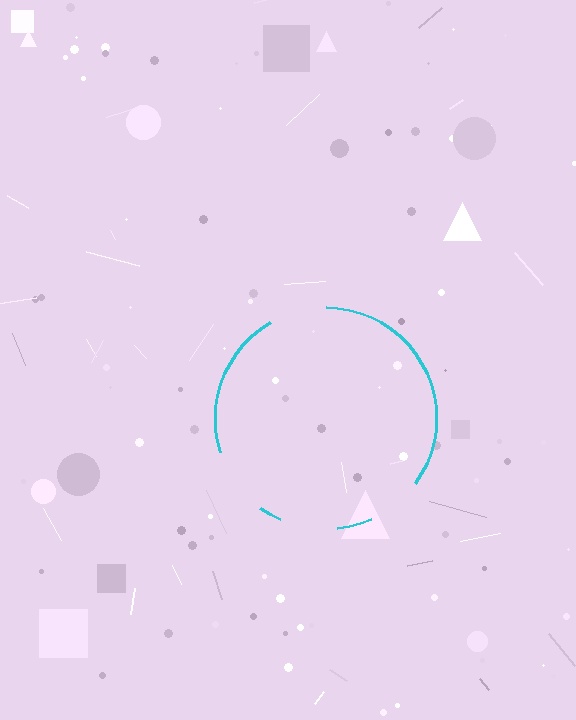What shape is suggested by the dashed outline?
The dashed outline suggests a circle.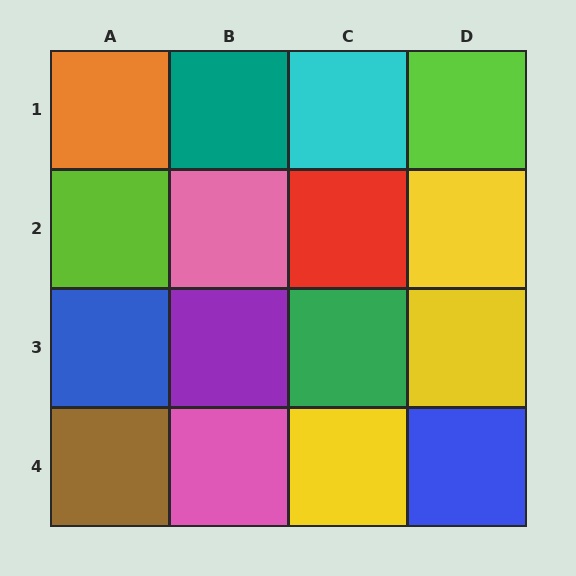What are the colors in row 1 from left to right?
Orange, teal, cyan, lime.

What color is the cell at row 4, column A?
Brown.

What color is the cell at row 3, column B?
Purple.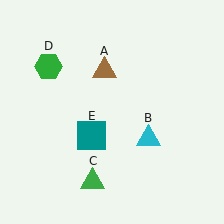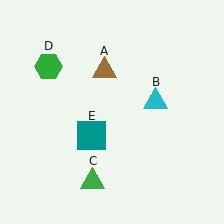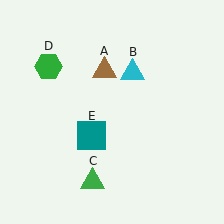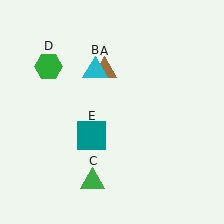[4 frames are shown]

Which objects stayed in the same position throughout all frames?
Brown triangle (object A) and green triangle (object C) and green hexagon (object D) and teal square (object E) remained stationary.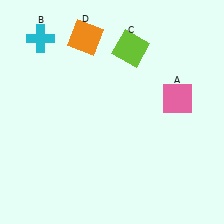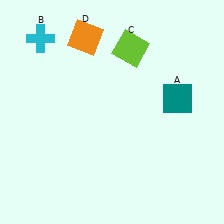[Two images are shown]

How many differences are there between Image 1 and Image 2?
There is 1 difference between the two images.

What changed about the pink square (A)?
In Image 1, A is pink. In Image 2, it changed to teal.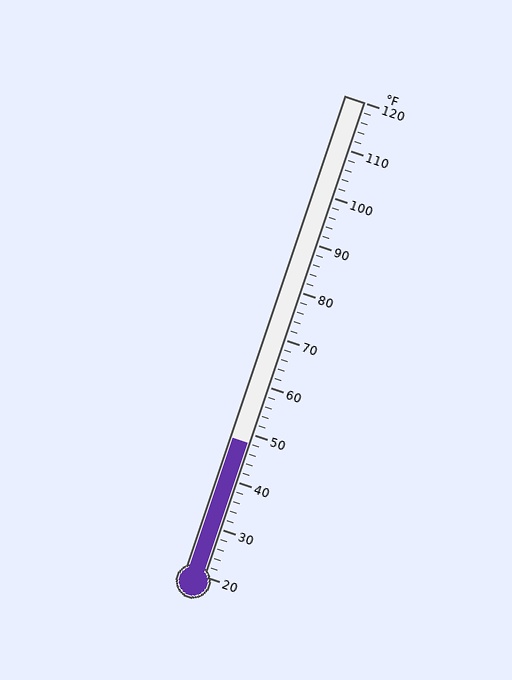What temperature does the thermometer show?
The thermometer shows approximately 48°F.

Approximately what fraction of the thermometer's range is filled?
The thermometer is filled to approximately 30% of its range.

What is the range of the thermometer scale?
The thermometer scale ranges from 20°F to 120°F.